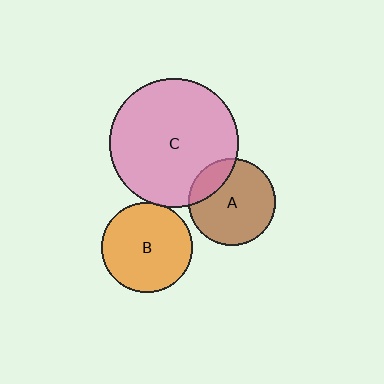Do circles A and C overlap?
Yes.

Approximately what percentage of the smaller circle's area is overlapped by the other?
Approximately 20%.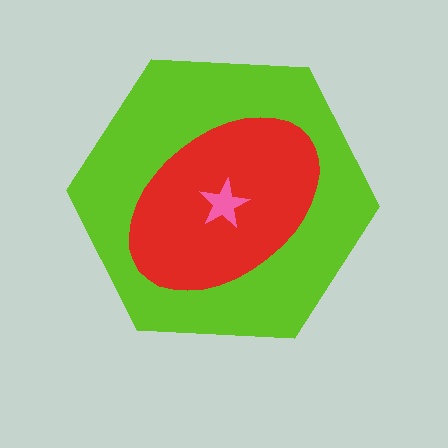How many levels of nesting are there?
3.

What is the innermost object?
The pink star.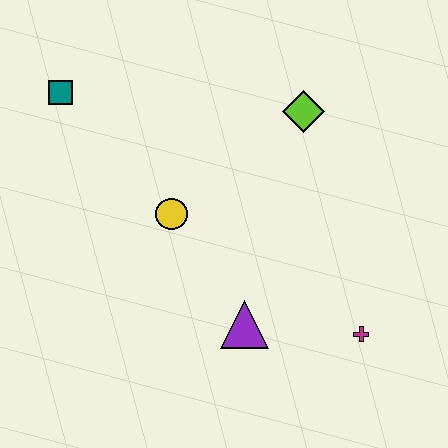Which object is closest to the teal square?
The yellow circle is closest to the teal square.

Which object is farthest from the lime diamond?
The teal square is farthest from the lime diamond.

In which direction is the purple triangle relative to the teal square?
The purple triangle is below the teal square.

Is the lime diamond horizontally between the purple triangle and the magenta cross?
Yes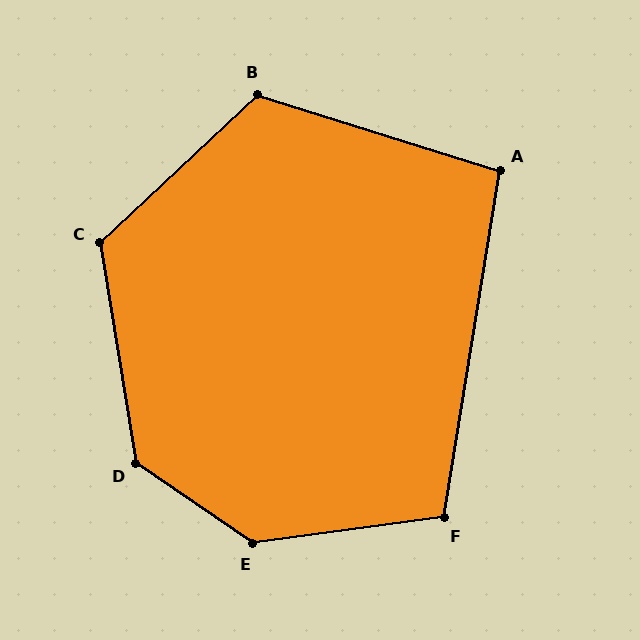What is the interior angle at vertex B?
Approximately 119 degrees (obtuse).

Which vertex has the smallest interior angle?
A, at approximately 98 degrees.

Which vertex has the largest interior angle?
E, at approximately 138 degrees.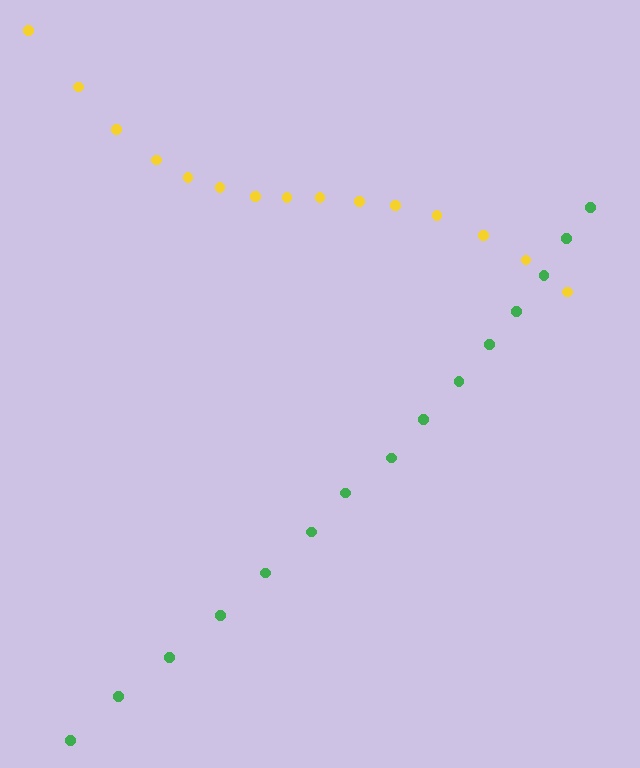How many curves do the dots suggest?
There are 2 distinct paths.